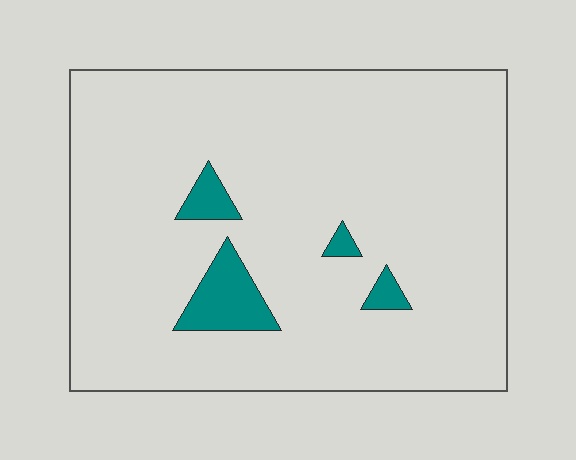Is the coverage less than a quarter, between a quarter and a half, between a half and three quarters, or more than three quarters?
Less than a quarter.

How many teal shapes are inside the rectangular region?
4.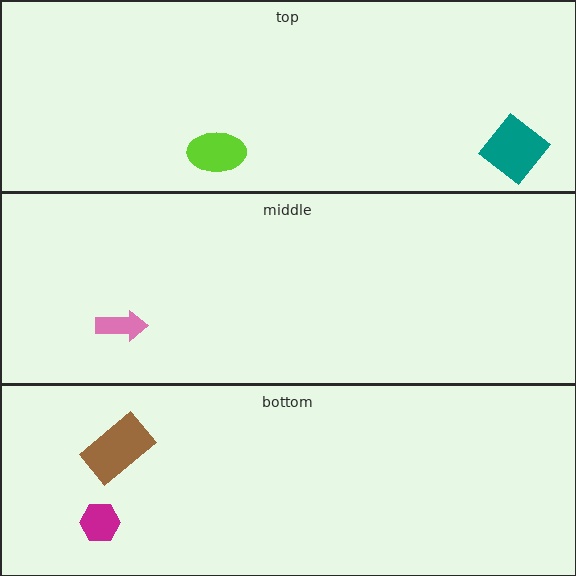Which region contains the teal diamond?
The top region.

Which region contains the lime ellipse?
The top region.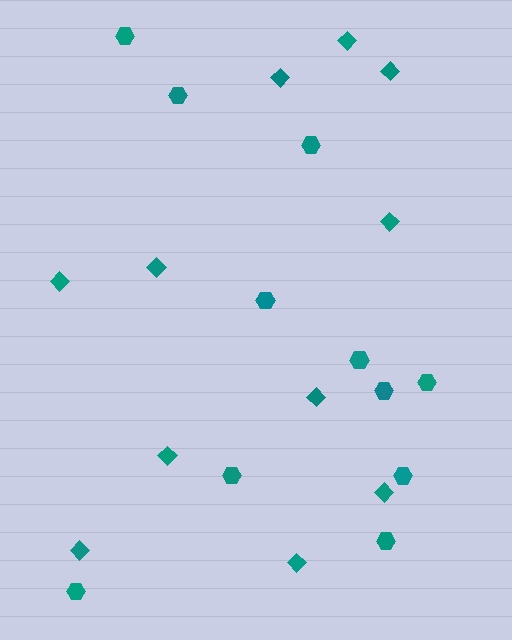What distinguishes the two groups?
There are 2 groups: one group of hexagons (11) and one group of diamonds (11).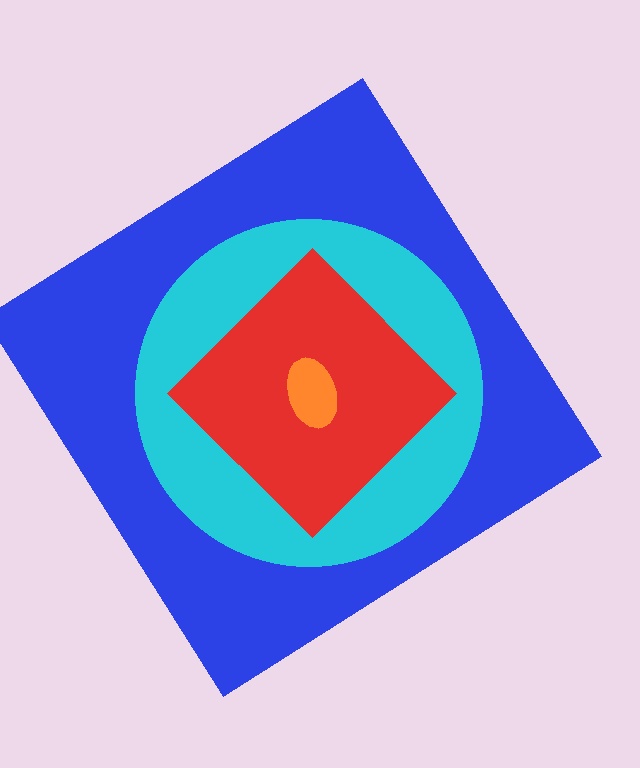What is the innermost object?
The orange ellipse.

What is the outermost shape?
The blue diamond.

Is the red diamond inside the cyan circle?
Yes.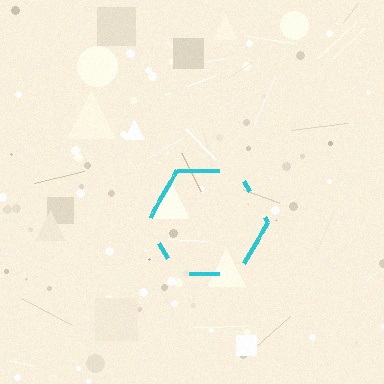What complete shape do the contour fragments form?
The contour fragments form a hexagon.